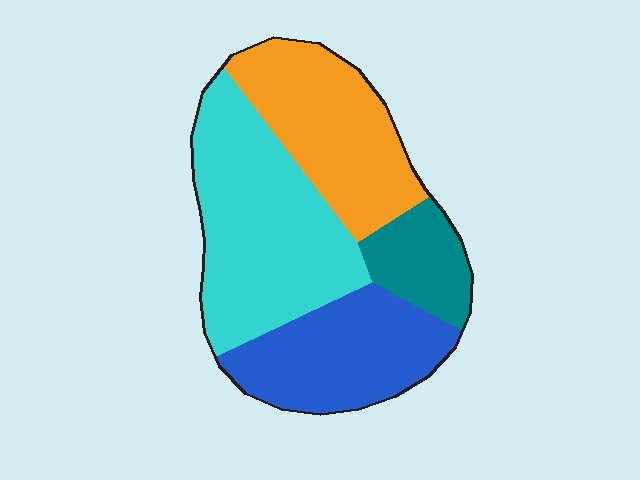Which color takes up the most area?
Cyan, at roughly 35%.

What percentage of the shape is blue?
Blue covers roughly 25% of the shape.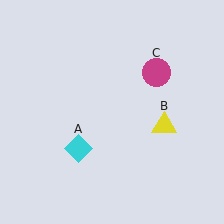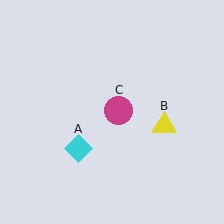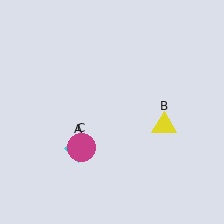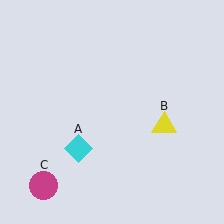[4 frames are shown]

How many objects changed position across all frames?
1 object changed position: magenta circle (object C).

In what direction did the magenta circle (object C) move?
The magenta circle (object C) moved down and to the left.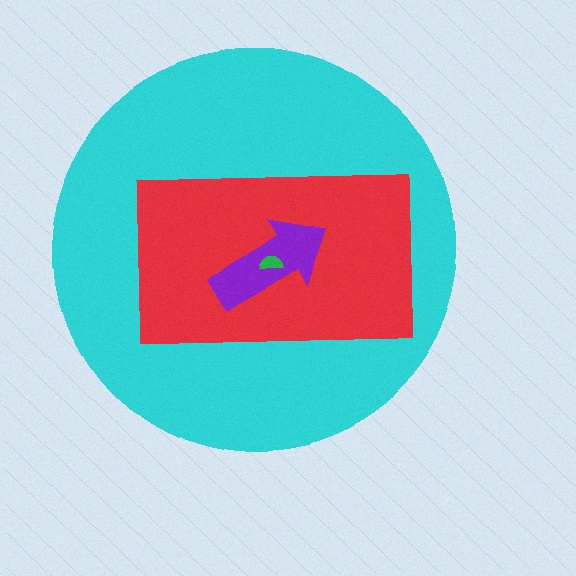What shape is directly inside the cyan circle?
The red rectangle.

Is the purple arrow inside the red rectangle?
Yes.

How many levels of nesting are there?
4.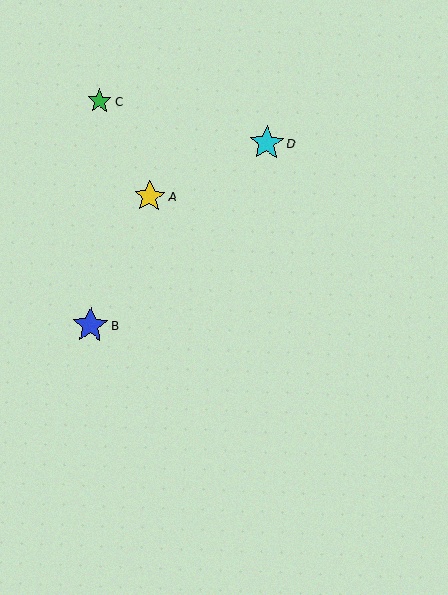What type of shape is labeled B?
Shape B is a blue star.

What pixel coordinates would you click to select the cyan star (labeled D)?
Click at (267, 143) to select the cyan star D.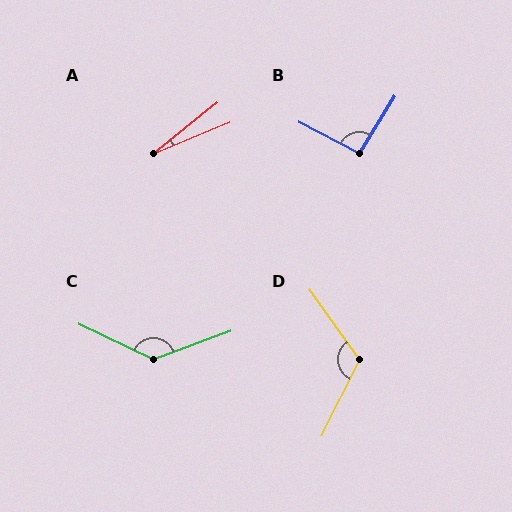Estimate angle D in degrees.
Approximately 118 degrees.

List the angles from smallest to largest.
A (16°), B (94°), D (118°), C (134°).